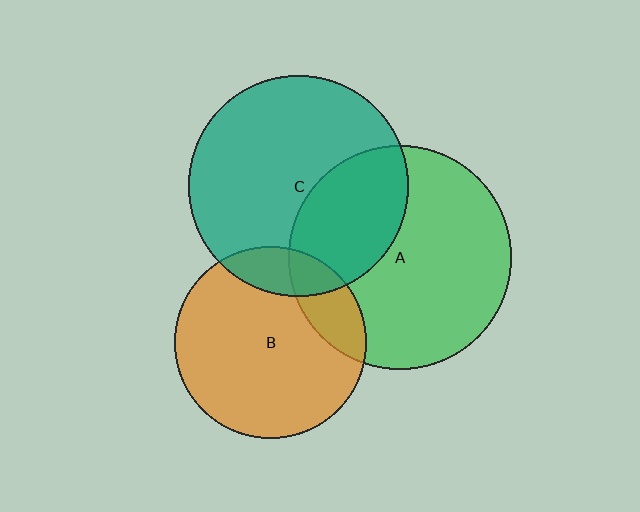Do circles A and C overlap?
Yes.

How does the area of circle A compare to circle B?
Approximately 1.4 times.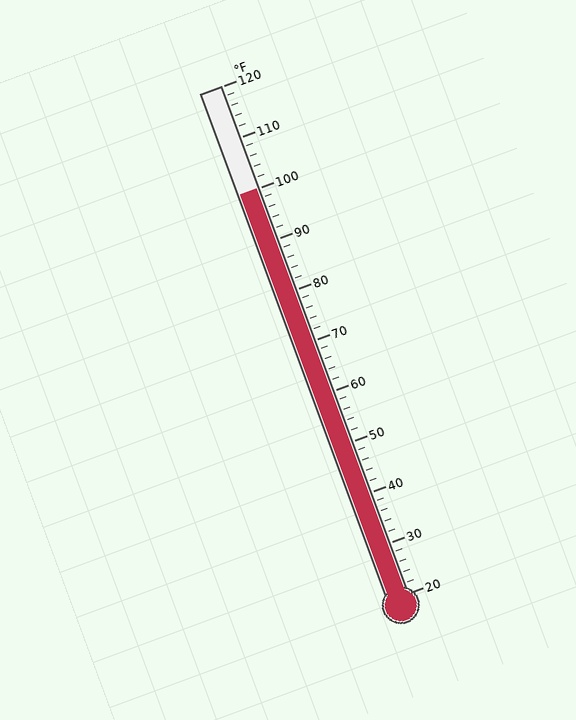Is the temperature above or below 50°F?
The temperature is above 50°F.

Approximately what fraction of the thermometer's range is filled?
The thermometer is filled to approximately 80% of its range.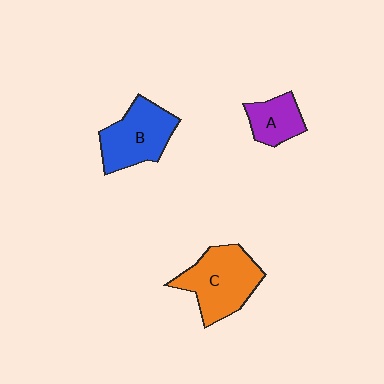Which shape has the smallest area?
Shape A (purple).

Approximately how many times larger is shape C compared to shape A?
Approximately 1.9 times.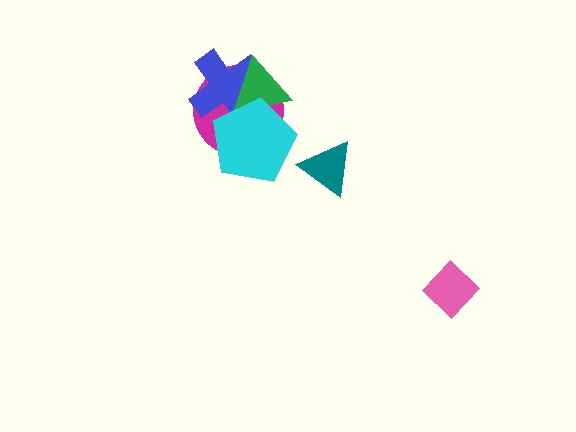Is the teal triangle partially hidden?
No, no other shape covers it.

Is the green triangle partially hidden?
Yes, it is partially covered by another shape.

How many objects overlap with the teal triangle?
0 objects overlap with the teal triangle.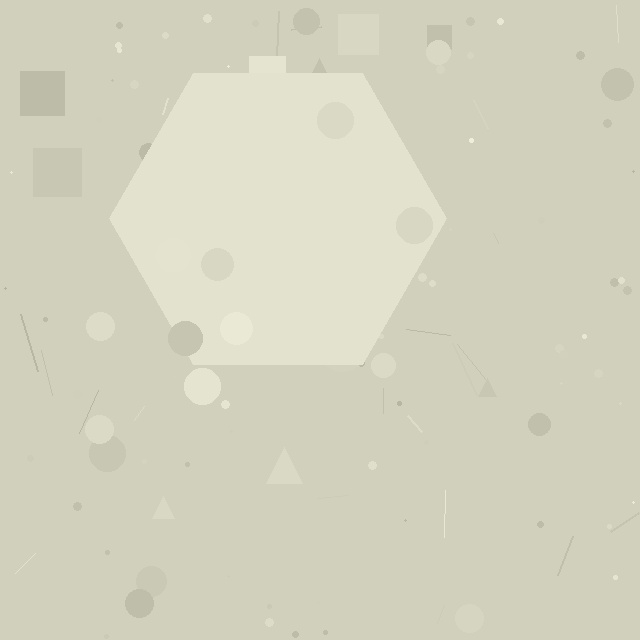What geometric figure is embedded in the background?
A hexagon is embedded in the background.